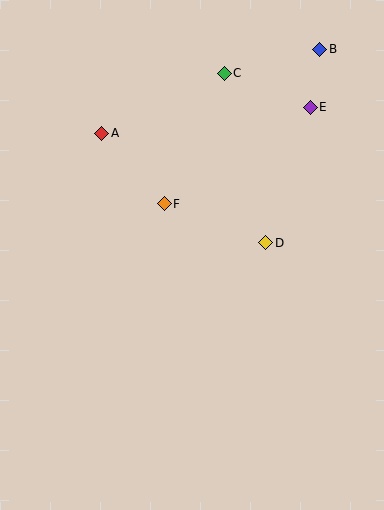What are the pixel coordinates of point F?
Point F is at (164, 204).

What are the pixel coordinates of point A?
Point A is at (102, 133).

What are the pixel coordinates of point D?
Point D is at (266, 243).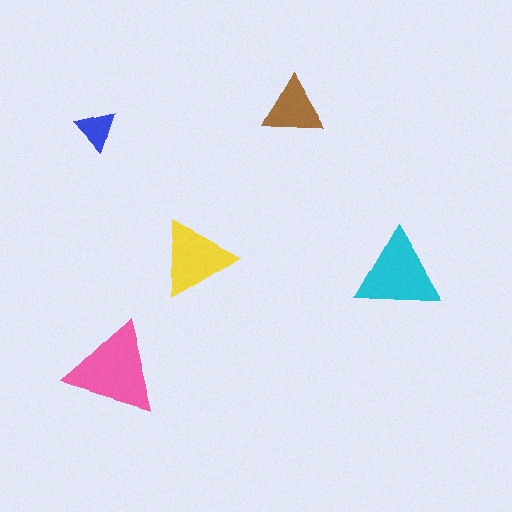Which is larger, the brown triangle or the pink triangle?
The pink one.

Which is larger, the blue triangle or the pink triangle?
The pink one.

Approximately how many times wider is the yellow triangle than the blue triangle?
About 2 times wider.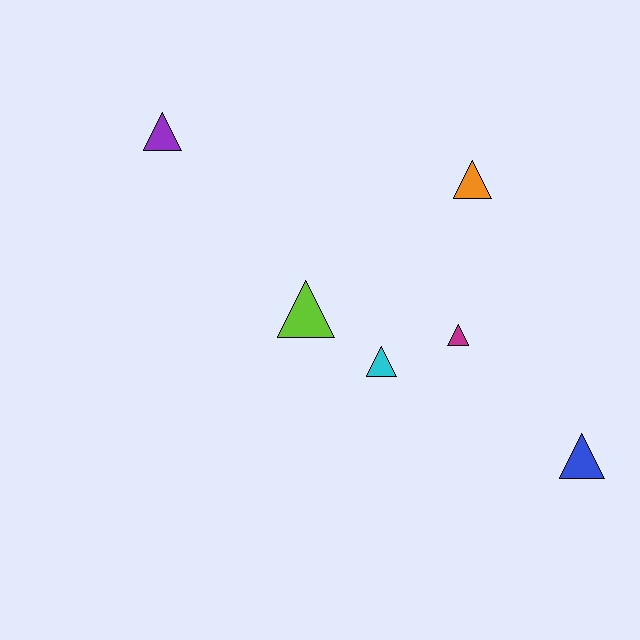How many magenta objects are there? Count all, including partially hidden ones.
There is 1 magenta object.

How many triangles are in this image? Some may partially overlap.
There are 6 triangles.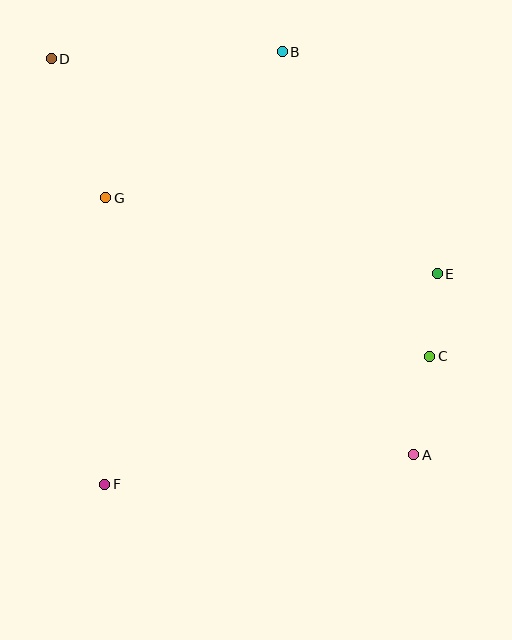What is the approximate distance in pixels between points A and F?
The distance between A and F is approximately 310 pixels.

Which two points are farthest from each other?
Points A and D are farthest from each other.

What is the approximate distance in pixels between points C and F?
The distance between C and F is approximately 350 pixels.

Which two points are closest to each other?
Points C and E are closest to each other.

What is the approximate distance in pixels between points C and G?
The distance between C and G is approximately 361 pixels.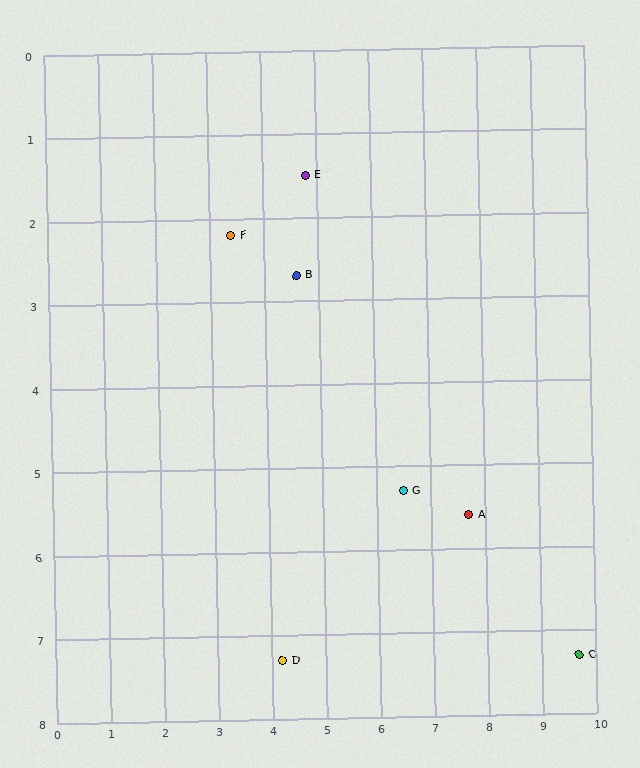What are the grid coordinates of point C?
Point C is at approximately (9.7, 7.3).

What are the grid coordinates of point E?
Point E is at approximately (4.8, 1.5).